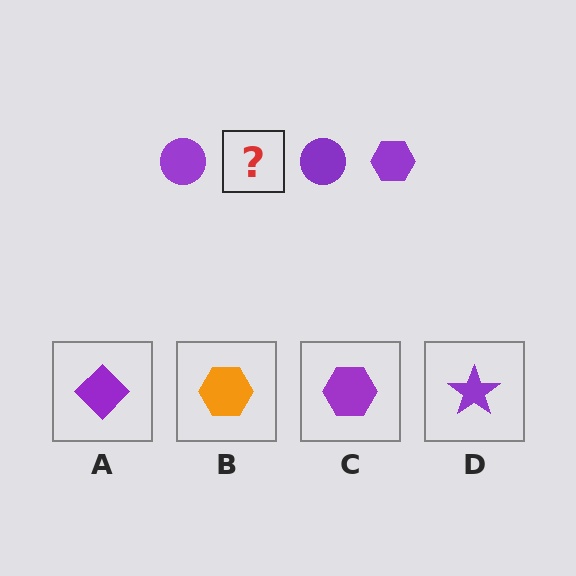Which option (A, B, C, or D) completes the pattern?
C.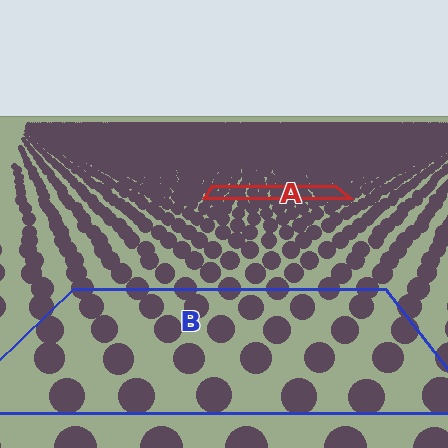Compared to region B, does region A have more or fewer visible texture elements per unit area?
Region A has more texture elements per unit area — they are packed more densely because it is farther away.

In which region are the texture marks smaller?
The texture marks are smaller in region A, because it is farther away.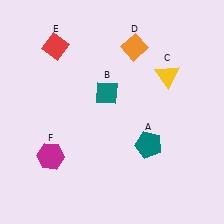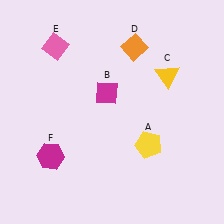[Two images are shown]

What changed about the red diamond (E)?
In Image 1, E is red. In Image 2, it changed to pink.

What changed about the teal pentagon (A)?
In Image 1, A is teal. In Image 2, it changed to yellow.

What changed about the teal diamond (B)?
In Image 1, B is teal. In Image 2, it changed to magenta.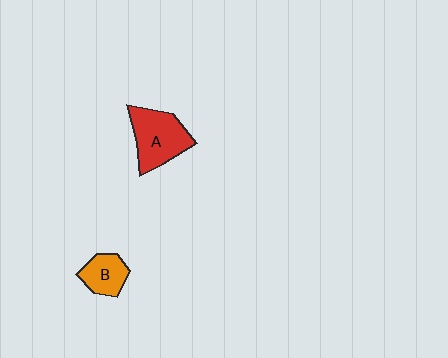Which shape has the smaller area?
Shape B (orange).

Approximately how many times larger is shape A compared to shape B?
Approximately 1.8 times.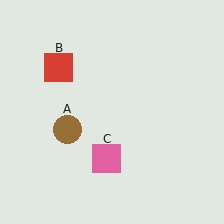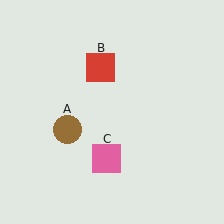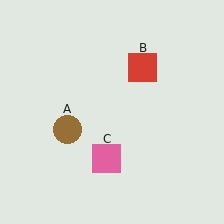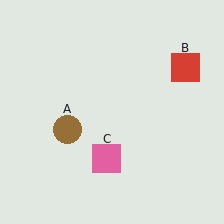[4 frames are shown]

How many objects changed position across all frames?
1 object changed position: red square (object B).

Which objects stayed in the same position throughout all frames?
Brown circle (object A) and pink square (object C) remained stationary.